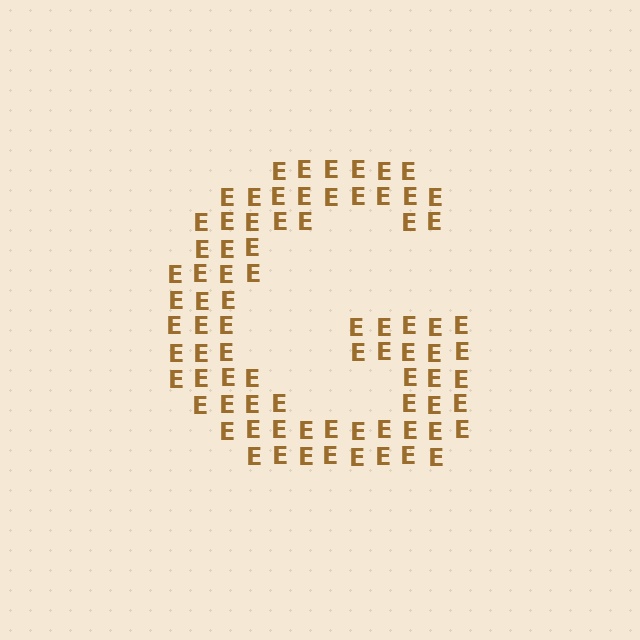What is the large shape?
The large shape is the letter G.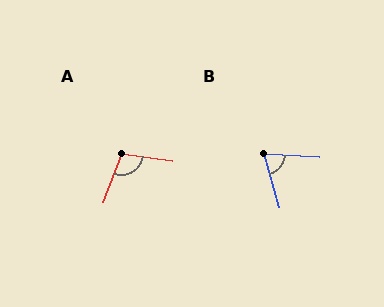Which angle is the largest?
A, at approximately 104 degrees.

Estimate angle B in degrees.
Approximately 70 degrees.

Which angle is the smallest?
B, at approximately 70 degrees.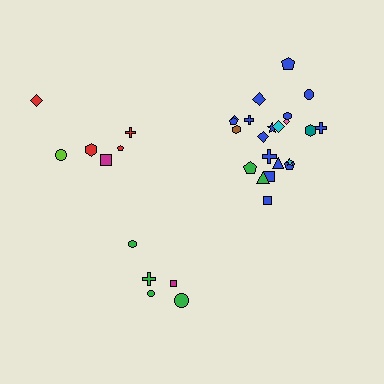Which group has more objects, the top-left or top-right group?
The top-right group.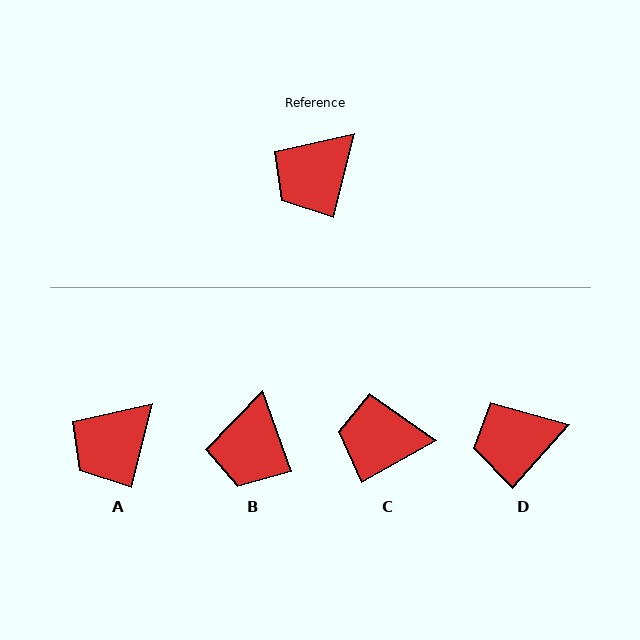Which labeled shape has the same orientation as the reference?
A.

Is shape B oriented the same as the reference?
No, it is off by about 33 degrees.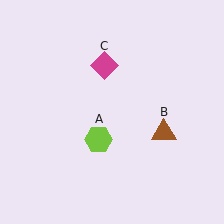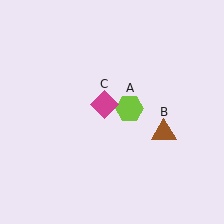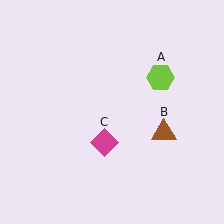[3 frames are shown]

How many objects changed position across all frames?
2 objects changed position: lime hexagon (object A), magenta diamond (object C).